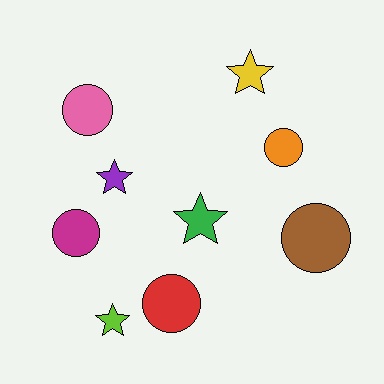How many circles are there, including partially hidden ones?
There are 5 circles.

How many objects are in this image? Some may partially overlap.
There are 9 objects.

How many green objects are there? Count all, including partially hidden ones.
There is 1 green object.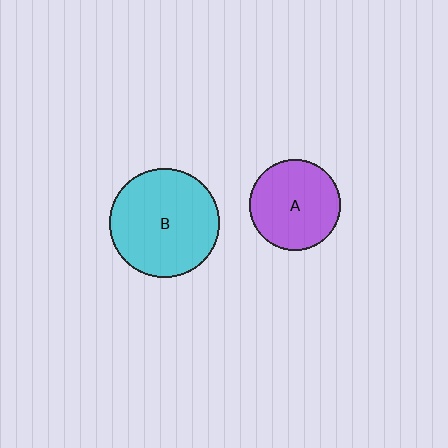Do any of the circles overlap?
No, none of the circles overlap.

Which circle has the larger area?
Circle B (cyan).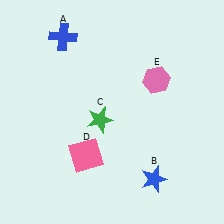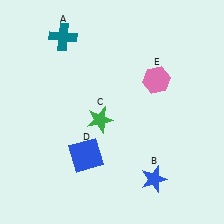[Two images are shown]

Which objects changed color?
A changed from blue to teal. D changed from pink to blue.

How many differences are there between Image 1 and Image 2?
There are 2 differences between the two images.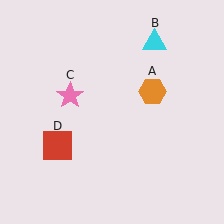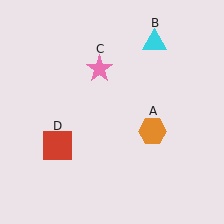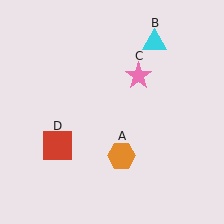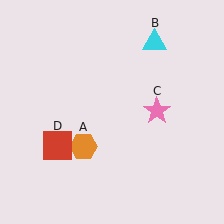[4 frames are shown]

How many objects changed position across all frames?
2 objects changed position: orange hexagon (object A), pink star (object C).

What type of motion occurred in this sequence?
The orange hexagon (object A), pink star (object C) rotated clockwise around the center of the scene.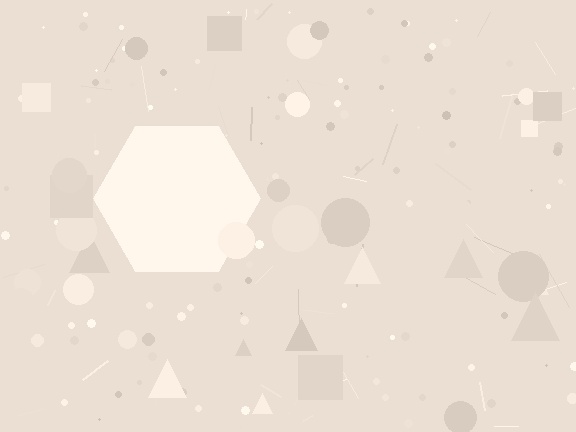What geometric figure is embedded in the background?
A hexagon is embedded in the background.